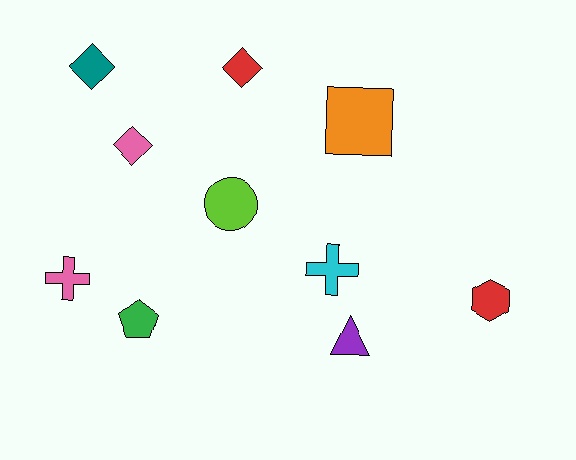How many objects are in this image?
There are 10 objects.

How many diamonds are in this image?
There are 3 diamonds.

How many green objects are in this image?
There is 1 green object.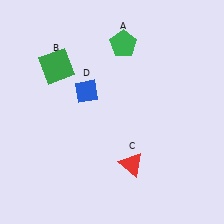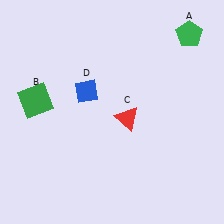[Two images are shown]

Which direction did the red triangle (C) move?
The red triangle (C) moved up.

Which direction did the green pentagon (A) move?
The green pentagon (A) moved right.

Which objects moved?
The objects that moved are: the green pentagon (A), the green square (B), the red triangle (C).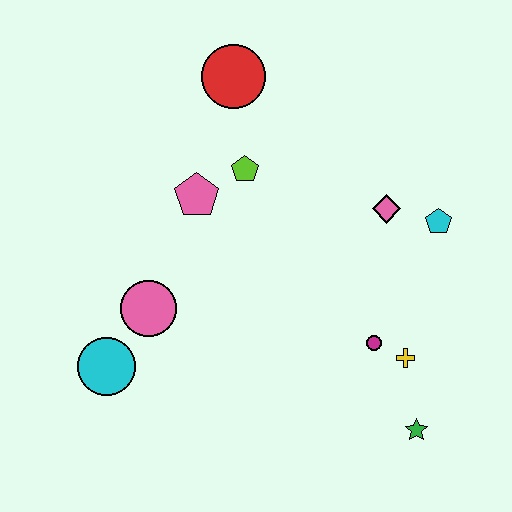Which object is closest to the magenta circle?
The yellow cross is closest to the magenta circle.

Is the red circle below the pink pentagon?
No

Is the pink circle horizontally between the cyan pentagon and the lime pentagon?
No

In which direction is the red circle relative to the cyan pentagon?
The red circle is to the left of the cyan pentagon.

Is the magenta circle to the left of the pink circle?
No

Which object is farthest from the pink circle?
The cyan pentagon is farthest from the pink circle.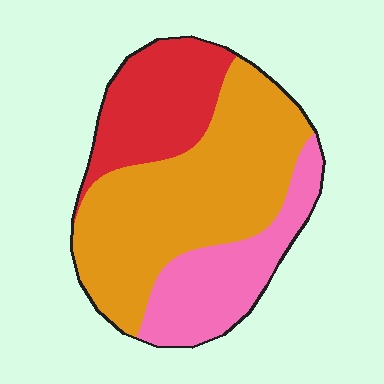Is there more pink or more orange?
Orange.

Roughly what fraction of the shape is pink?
Pink takes up less than a quarter of the shape.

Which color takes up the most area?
Orange, at roughly 55%.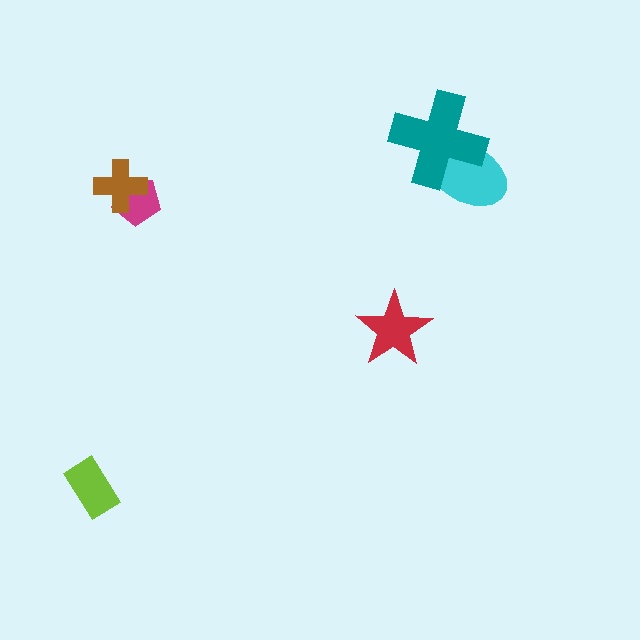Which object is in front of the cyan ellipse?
The teal cross is in front of the cyan ellipse.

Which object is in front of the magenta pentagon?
The brown cross is in front of the magenta pentagon.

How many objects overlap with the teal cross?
1 object overlaps with the teal cross.